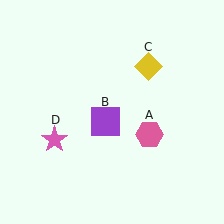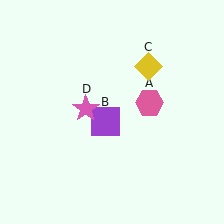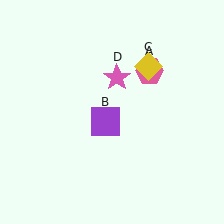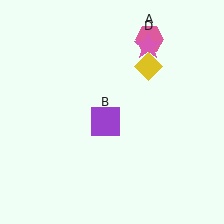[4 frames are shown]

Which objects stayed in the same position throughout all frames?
Purple square (object B) and yellow diamond (object C) remained stationary.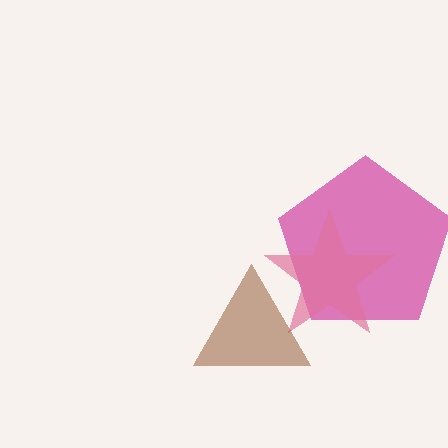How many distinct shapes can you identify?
There are 3 distinct shapes: a magenta pentagon, a pink star, a brown triangle.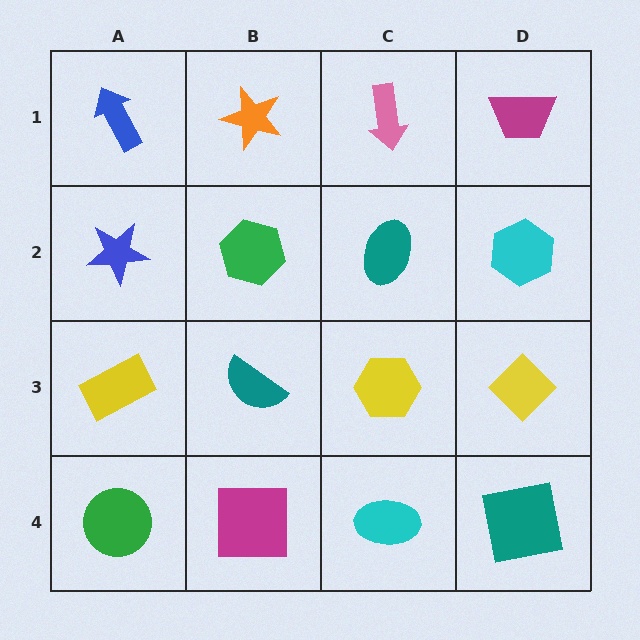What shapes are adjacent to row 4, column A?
A yellow rectangle (row 3, column A), a magenta square (row 4, column B).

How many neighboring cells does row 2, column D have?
3.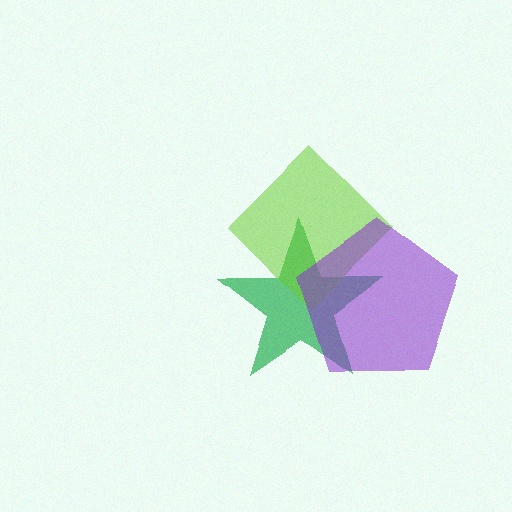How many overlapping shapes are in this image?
There are 3 overlapping shapes in the image.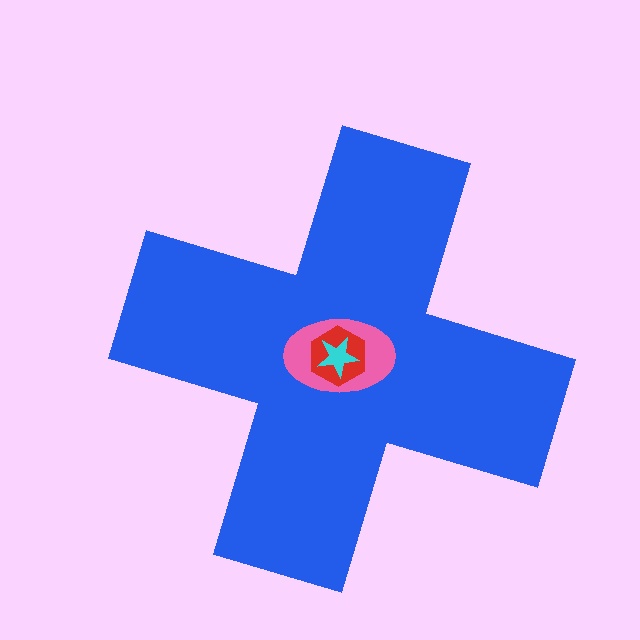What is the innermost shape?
The cyan star.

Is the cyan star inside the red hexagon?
Yes.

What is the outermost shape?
The blue cross.